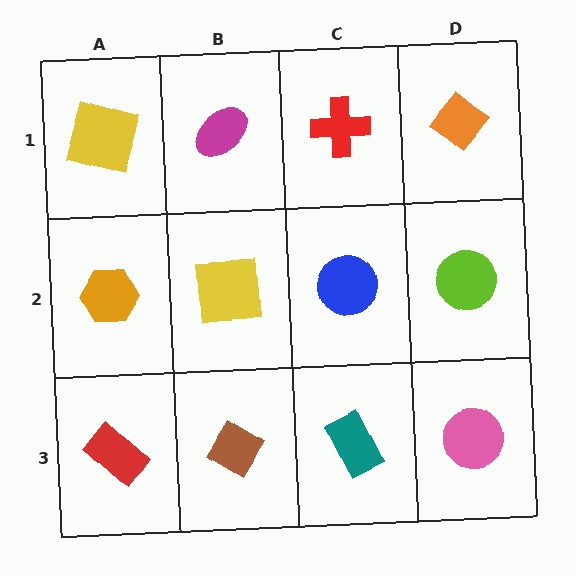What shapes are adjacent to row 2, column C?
A red cross (row 1, column C), a teal rectangle (row 3, column C), a yellow square (row 2, column B), a lime circle (row 2, column D).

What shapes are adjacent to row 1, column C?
A blue circle (row 2, column C), a magenta ellipse (row 1, column B), an orange diamond (row 1, column D).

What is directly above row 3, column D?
A lime circle.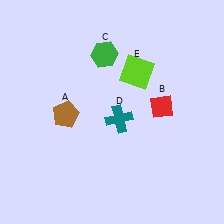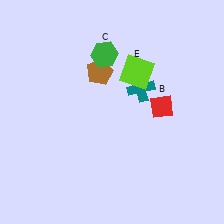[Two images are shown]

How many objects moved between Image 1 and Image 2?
2 objects moved between the two images.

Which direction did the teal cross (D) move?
The teal cross (D) moved up.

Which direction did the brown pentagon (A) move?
The brown pentagon (A) moved up.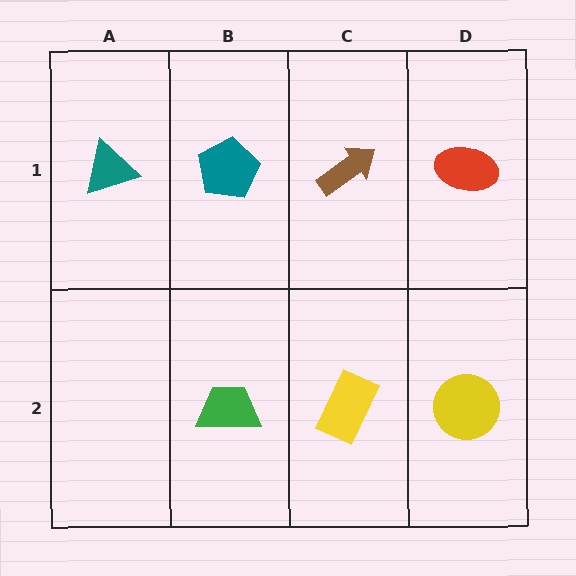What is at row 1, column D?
A red ellipse.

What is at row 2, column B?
A green trapezoid.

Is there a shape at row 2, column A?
No, that cell is empty.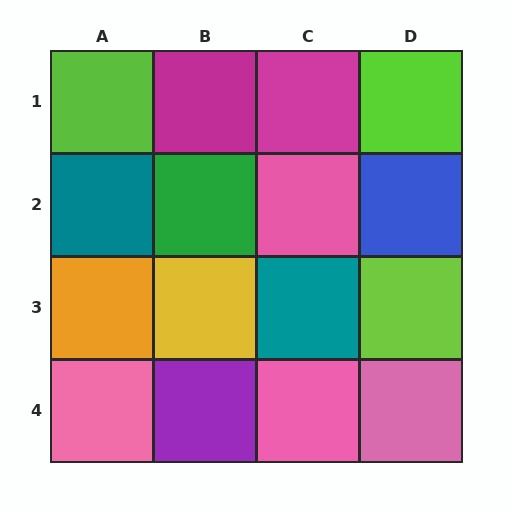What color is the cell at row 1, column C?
Magenta.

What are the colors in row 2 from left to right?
Teal, green, pink, blue.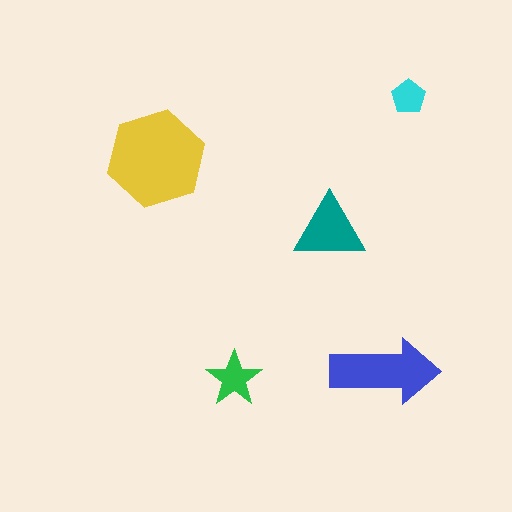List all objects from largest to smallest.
The yellow hexagon, the blue arrow, the teal triangle, the green star, the cyan pentagon.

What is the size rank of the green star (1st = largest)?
4th.